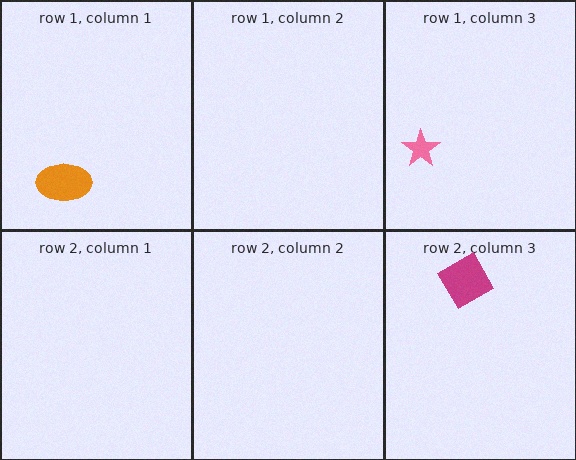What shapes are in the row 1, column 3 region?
The pink star.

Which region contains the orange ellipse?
The row 1, column 1 region.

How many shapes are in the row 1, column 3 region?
1.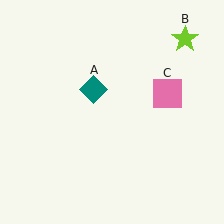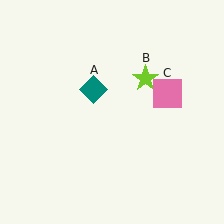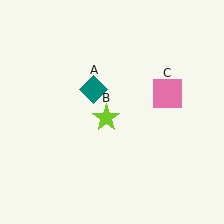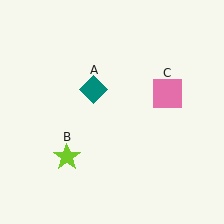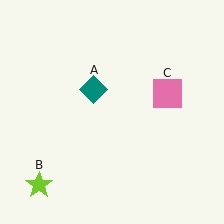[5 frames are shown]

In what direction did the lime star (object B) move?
The lime star (object B) moved down and to the left.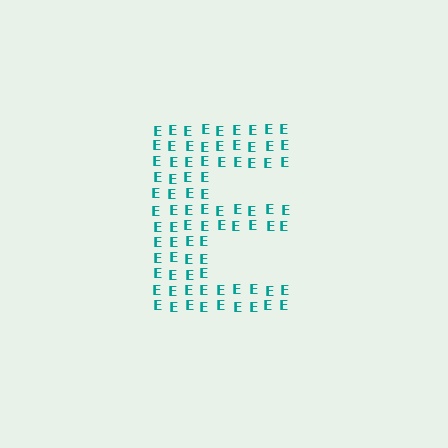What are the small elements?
The small elements are letter E's.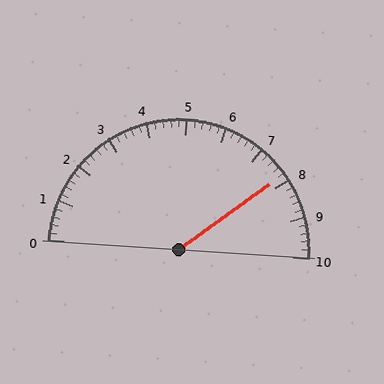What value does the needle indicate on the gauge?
The needle indicates approximately 7.8.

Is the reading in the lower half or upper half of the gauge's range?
The reading is in the upper half of the range (0 to 10).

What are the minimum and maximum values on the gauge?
The gauge ranges from 0 to 10.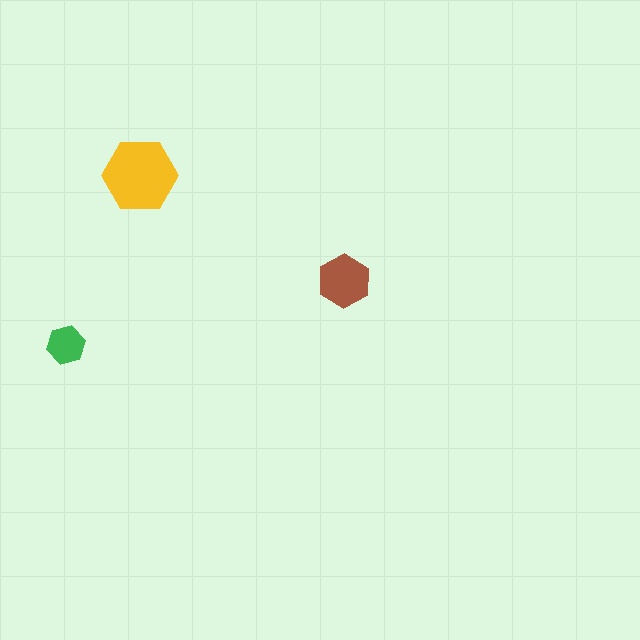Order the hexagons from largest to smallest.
the yellow one, the brown one, the green one.